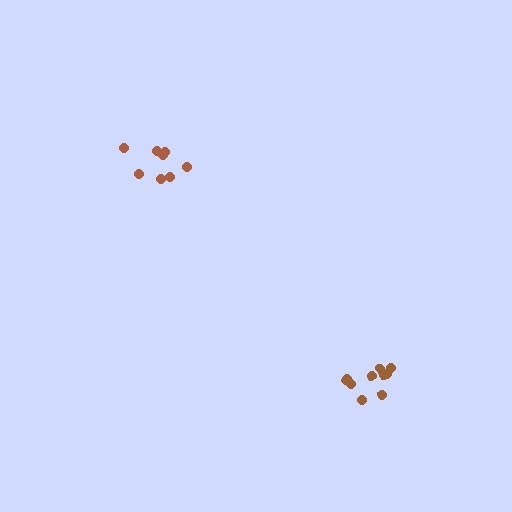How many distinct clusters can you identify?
There are 2 distinct clusters.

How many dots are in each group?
Group 1: 8 dots, Group 2: 9 dots (17 total).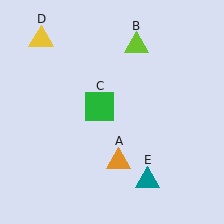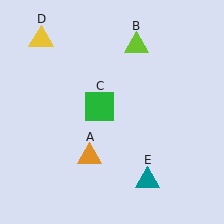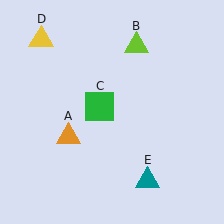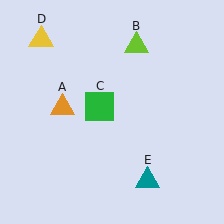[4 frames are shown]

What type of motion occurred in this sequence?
The orange triangle (object A) rotated clockwise around the center of the scene.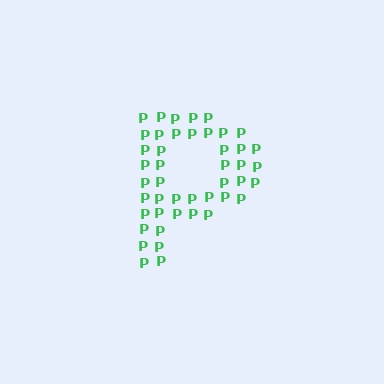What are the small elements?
The small elements are letter P's.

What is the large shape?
The large shape is the letter P.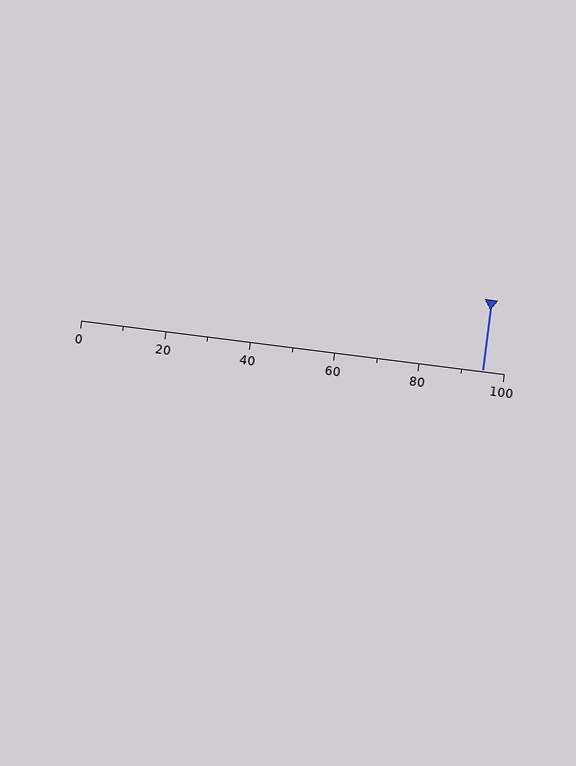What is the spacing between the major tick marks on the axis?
The major ticks are spaced 20 apart.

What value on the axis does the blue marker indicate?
The marker indicates approximately 95.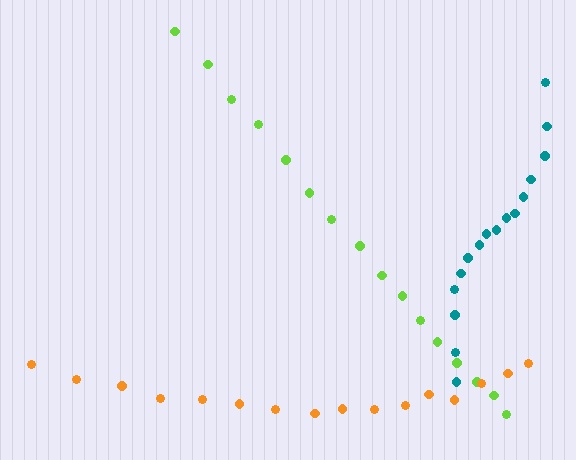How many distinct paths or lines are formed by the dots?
There are 3 distinct paths.